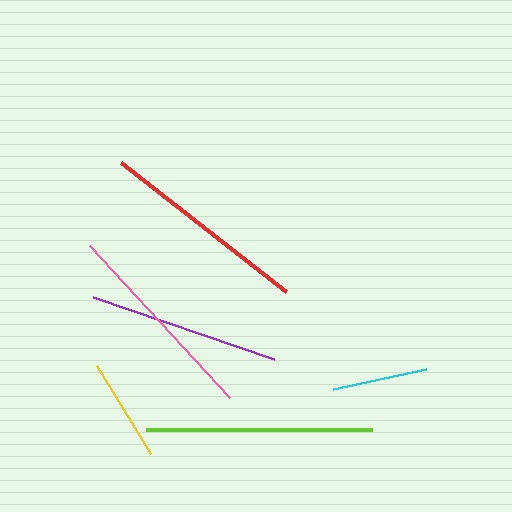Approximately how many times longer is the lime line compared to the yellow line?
The lime line is approximately 2.2 times the length of the yellow line.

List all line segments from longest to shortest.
From longest to shortest: lime, red, pink, purple, yellow, cyan.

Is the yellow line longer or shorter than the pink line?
The pink line is longer than the yellow line.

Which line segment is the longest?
The lime line is the longest at approximately 226 pixels.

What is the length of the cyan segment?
The cyan segment is approximately 94 pixels long.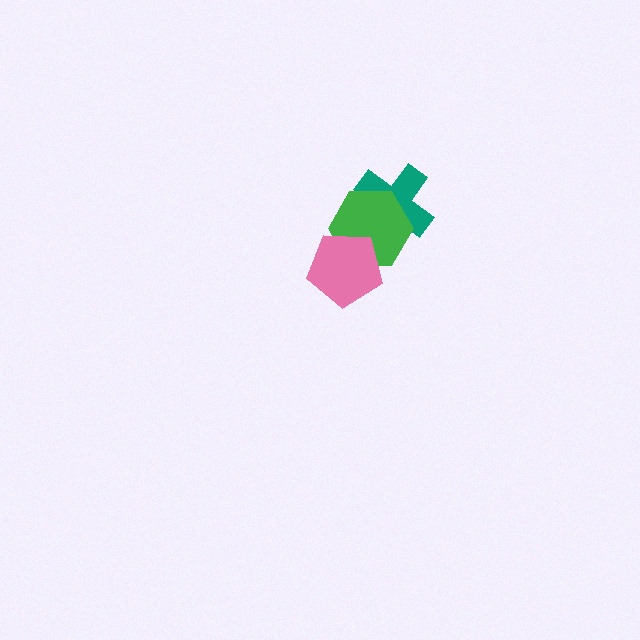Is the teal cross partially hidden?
Yes, it is partially covered by another shape.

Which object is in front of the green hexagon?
The pink pentagon is in front of the green hexagon.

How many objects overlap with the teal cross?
1 object overlaps with the teal cross.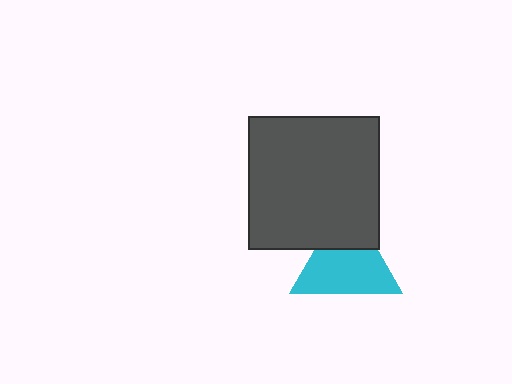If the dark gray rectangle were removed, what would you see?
You would see the complete cyan triangle.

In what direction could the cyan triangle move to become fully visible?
The cyan triangle could move down. That would shift it out from behind the dark gray rectangle entirely.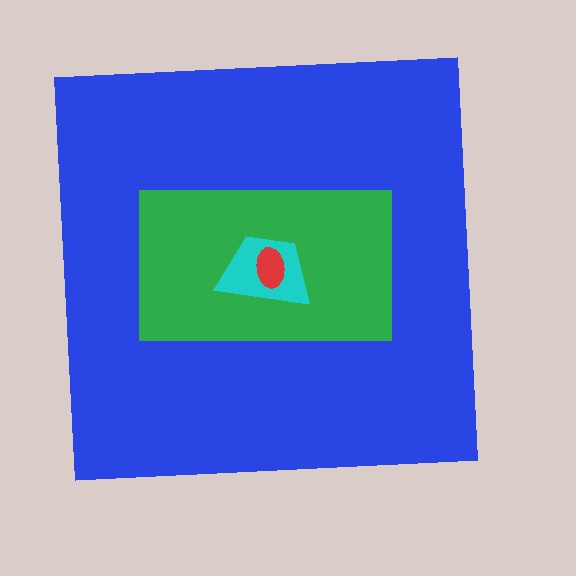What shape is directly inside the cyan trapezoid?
The red ellipse.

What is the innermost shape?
The red ellipse.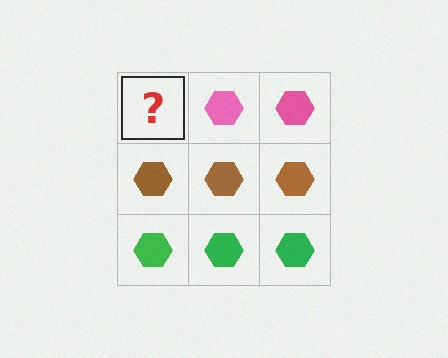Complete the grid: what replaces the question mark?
The question mark should be replaced with a pink hexagon.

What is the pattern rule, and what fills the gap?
The rule is that each row has a consistent color. The gap should be filled with a pink hexagon.